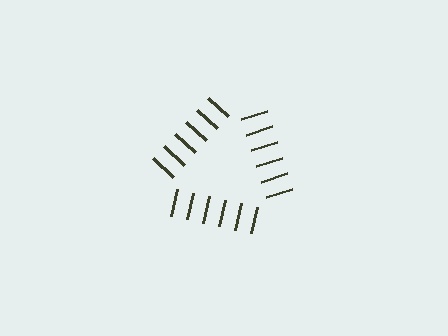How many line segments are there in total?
18 — 6 along each of the 3 edges.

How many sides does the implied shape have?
3 sides — the line-ends trace a triangle.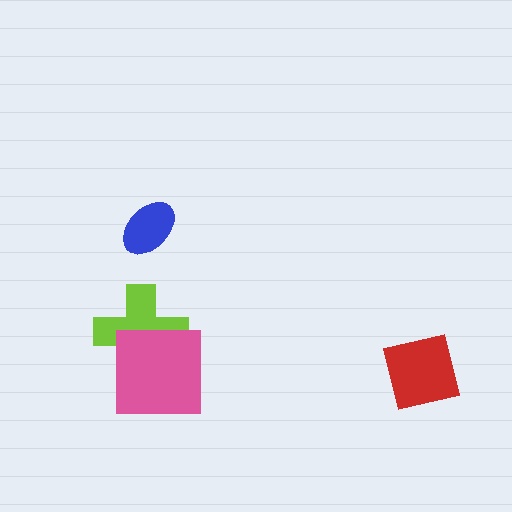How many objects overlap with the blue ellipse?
0 objects overlap with the blue ellipse.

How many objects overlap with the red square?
0 objects overlap with the red square.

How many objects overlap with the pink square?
1 object overlaps with the pink square.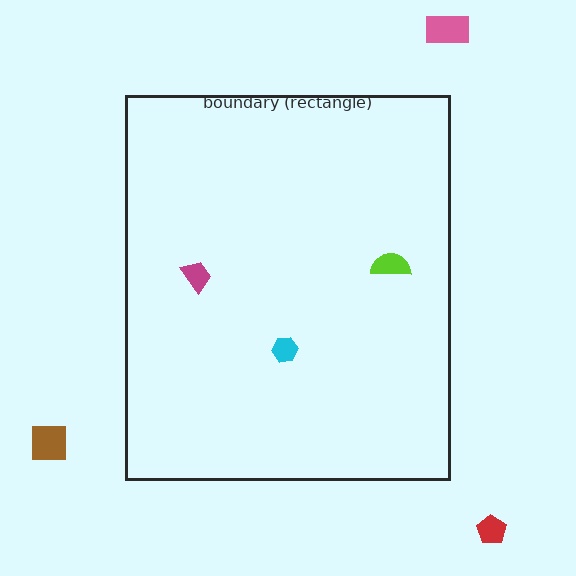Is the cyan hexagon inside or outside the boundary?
Inside.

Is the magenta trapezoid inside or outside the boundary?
Inside.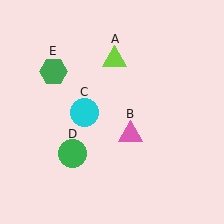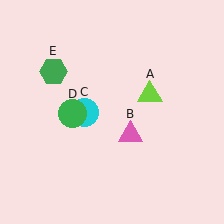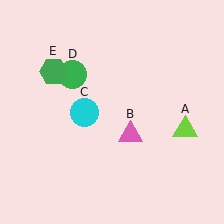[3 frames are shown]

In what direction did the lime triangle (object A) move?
The lime triangle (object A) moved down and to the right.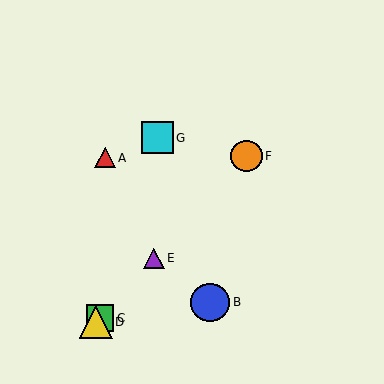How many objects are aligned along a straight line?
4 objects (C, D, E, F) are aligned along a straight line.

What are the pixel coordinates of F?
Object F is at (247, 156).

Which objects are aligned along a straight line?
Objects C, D, E, F are aligned along a straight line.